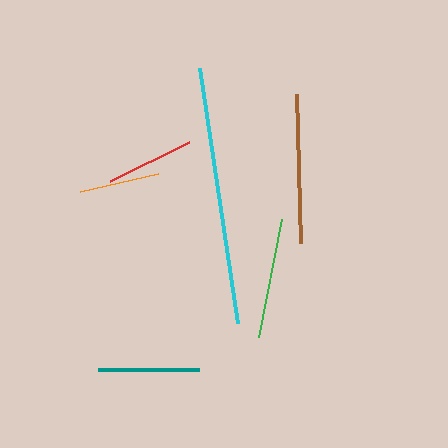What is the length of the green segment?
The green segment is approximately 120 pixels long.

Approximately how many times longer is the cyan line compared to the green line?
The cyan line is approximately 2.1 times the length of the green line.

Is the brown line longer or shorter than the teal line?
The brown line is longer than the teal line.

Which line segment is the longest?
The cyan line is the longest at approximately 258 pixels.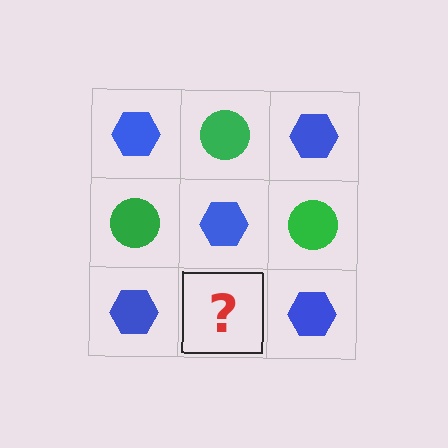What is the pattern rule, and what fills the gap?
The rule is that it alternates blue hexagon and green circle in a checkerboard pattern. The gap should be filled with a green circle.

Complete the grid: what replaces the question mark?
The question mark should be replaced with a green circle.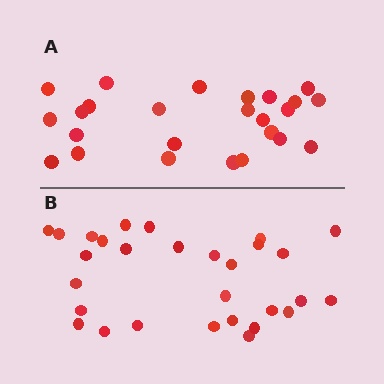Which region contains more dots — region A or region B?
Region B (the bottom region) has more dots.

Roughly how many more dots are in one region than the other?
Region B has about 4 more dots than region A.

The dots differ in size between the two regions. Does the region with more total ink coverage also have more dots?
No. Region A has more total ink coverage because its dots are larger, but region B actually contains more individual dots. Total area can be misleading — the number of items is what matters here.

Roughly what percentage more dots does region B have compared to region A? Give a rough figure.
About 15% more.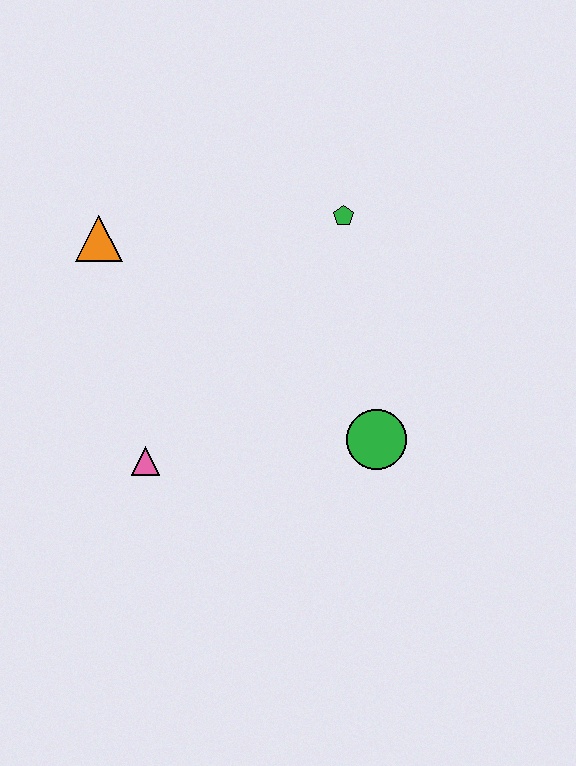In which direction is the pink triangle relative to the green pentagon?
The pink triangle is below the green pentagon.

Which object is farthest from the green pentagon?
The pink triangle is farthest from the green pentagon.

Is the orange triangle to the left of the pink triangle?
Yes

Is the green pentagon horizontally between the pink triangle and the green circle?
Yes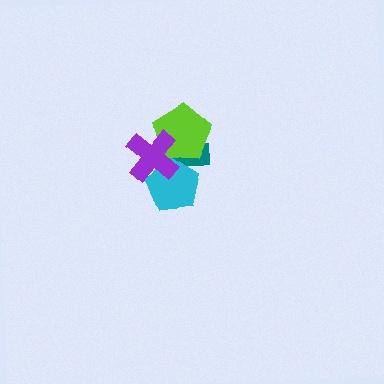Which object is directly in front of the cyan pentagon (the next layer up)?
The lime pentagon is directly in front of the cyan pentagon.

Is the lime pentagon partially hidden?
Yes, it is partially covered by another shape.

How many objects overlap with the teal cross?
3 objects overlap with the teal cross.